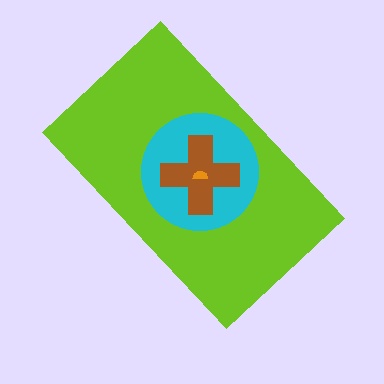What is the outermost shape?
The lime rectangle.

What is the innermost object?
The orange semicircle.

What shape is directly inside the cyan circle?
The brown cross.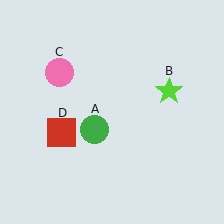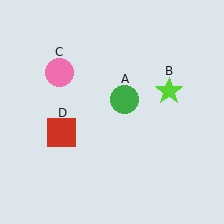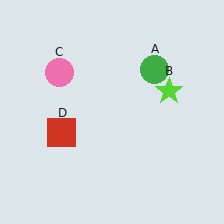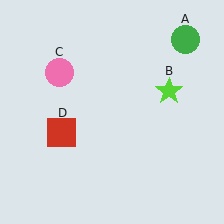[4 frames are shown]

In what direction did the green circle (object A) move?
The green circle (object A) moved up and to the right.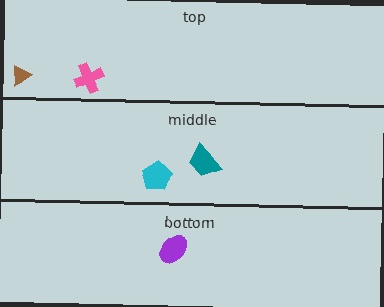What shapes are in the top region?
The brown triangle, the pink cross.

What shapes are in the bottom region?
The purple ellipse.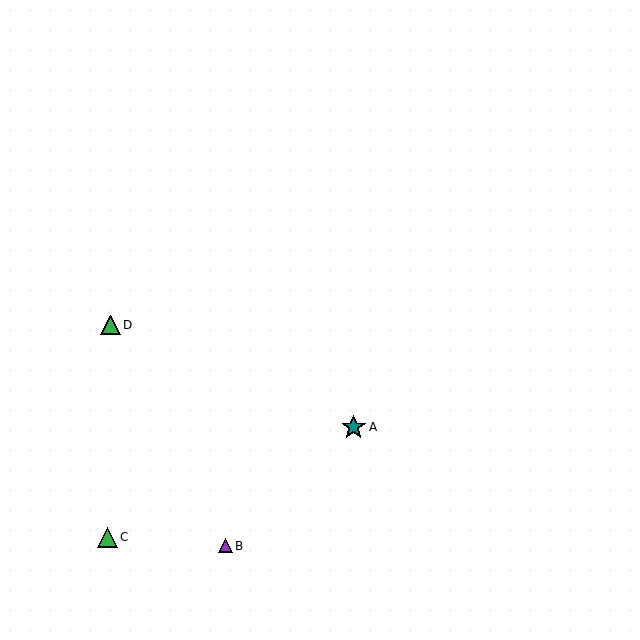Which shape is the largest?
The teal star (labeled A) is the largest.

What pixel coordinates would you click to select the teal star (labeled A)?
Click at (354, 427) to select the teal star A.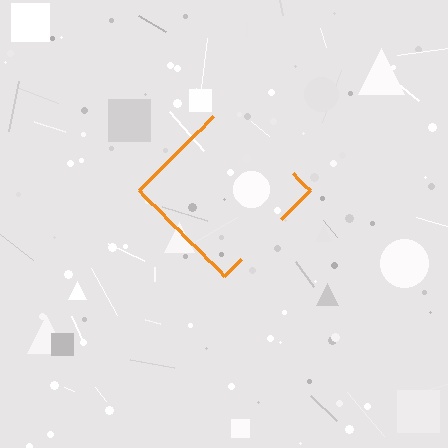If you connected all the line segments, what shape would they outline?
They would outline a diamond.